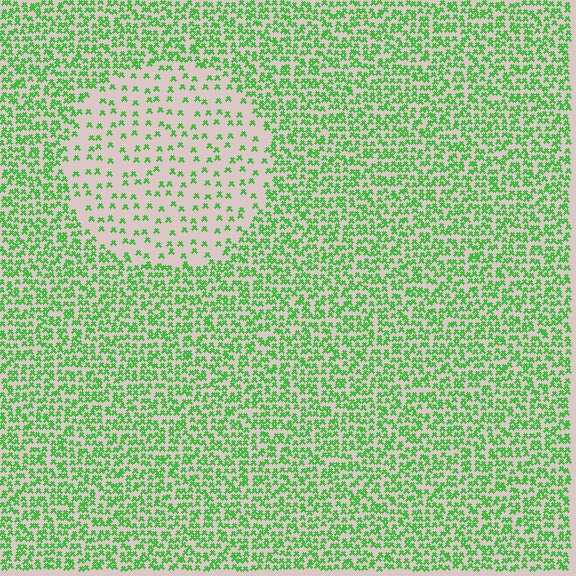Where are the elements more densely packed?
The elements are more densely packed outside the circle boundary.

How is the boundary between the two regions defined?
The boundary is defined by a change in element density (approximately 2.9x ratio). All elements are the same color, size, and shape.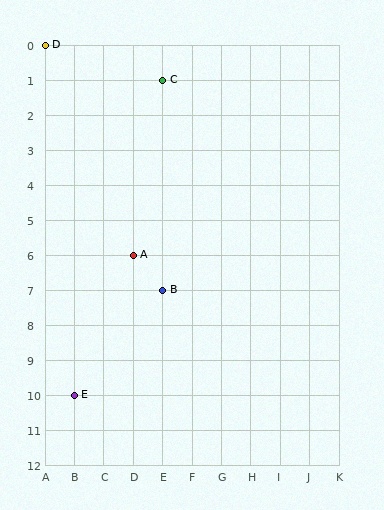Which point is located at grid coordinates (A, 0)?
Point D is at (A, 0).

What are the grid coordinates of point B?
Point B is at grid coordinates (E, 7).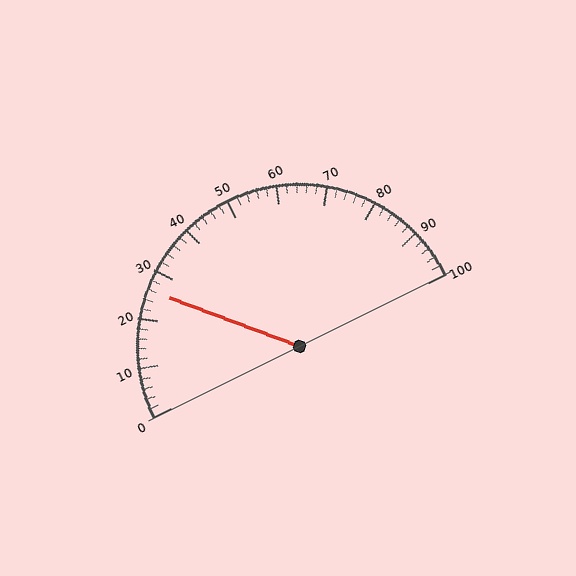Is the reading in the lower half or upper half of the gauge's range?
The reading is in the lower half of the range (0 to 100).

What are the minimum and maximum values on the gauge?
The gauge ranges from 0 to 100.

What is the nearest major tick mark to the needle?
The nearest major tick mark is 30.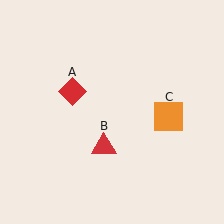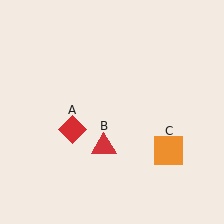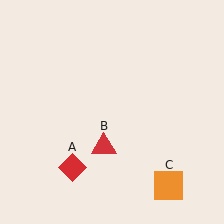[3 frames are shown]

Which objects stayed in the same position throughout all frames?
Red triangle (object B) remained stationary.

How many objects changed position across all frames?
2 objects changed position: red diamond (object A), orange square (object C).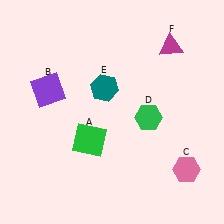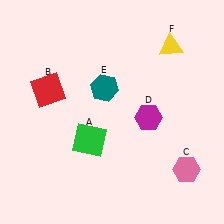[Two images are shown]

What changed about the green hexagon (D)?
In Image 1, D is green. In Image 2, it changed to magenta.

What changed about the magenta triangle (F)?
In Image 1, F is magenta. In Image 2, it changed to yellow.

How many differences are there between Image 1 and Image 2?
There are 3 differences between the two images.